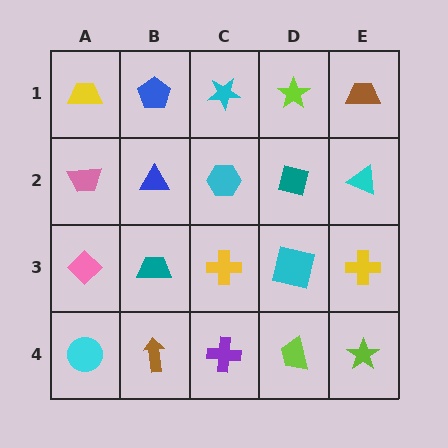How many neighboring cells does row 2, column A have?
3.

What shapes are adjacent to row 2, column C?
A cyan star (row 1, column C), a yellow cross (row 3, column C), a blue triangle (row 2, column B), a teal square (row 2, column D).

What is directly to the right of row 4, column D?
A lime star.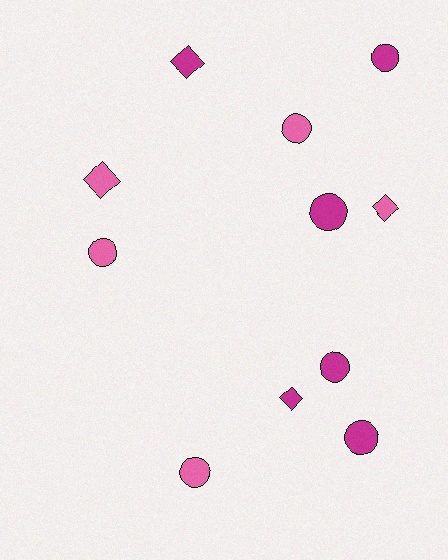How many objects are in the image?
There are 11 objects.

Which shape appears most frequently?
Circle, with 7 objects.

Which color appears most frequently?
Magenta, with 6 objects.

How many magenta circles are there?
There are 4 magenta circles.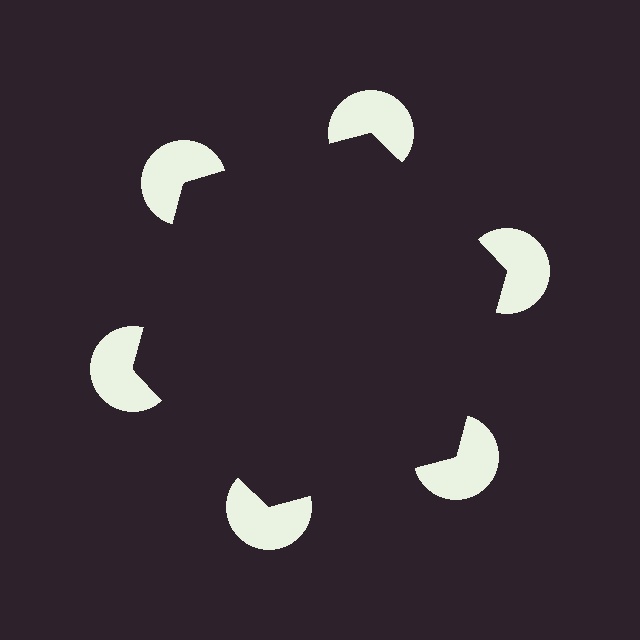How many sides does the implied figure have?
6 sides.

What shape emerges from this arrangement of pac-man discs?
An illusory hexagon — its edges are inferred from the aligned wedge cuts in the pac-man discs, not physically drawn.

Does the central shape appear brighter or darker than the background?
It typically appears slightly darker than the background, even though no actual brightness change is drawn.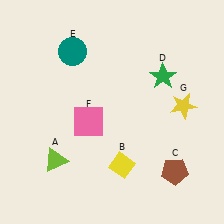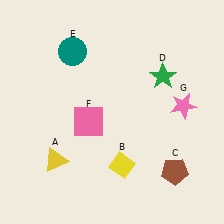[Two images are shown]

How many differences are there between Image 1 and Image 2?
There are 2 differences between the two images.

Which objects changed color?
A changed from lime to yellow. G changed from yellow to pink.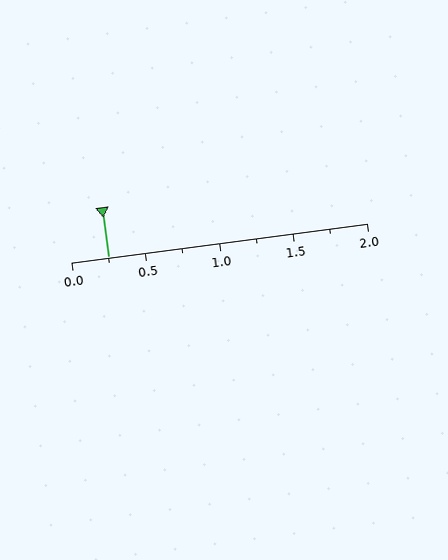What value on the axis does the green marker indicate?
The marker indicates approximately 0.25.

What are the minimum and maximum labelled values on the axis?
The axis runs from 0.0 to 2.0.